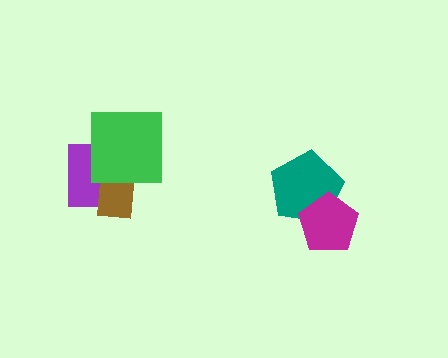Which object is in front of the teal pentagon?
The magenta pentagon is in front of the teal pentagon.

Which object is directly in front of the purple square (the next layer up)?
The brown rectangle is directly in front of the purple square.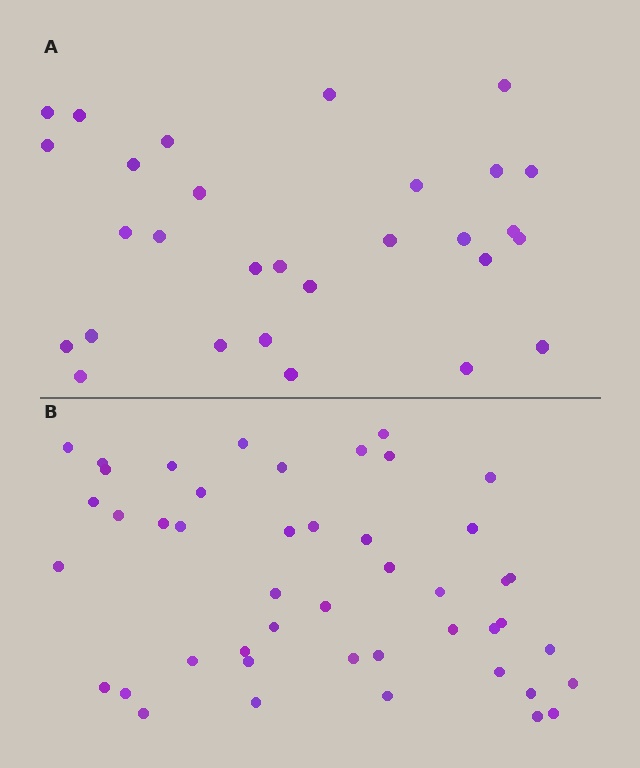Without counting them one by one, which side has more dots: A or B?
Region B (the bottom region) has more dots.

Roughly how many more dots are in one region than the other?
Region B has approximately 15 more dots than region A.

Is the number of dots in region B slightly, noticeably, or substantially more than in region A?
Region B has substantially more. The ratio is roughly 1.6 to 1.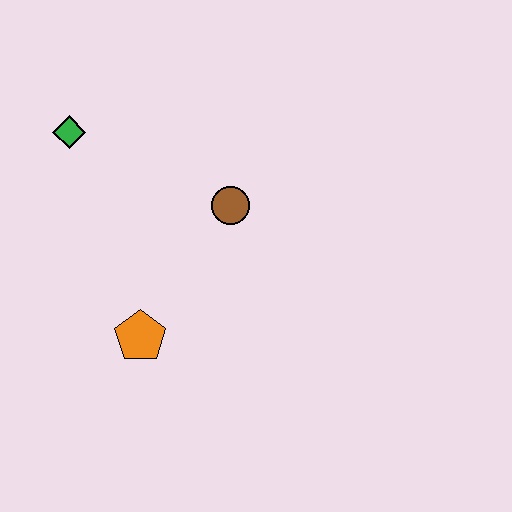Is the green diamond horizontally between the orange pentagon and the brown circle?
No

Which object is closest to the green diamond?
The brown circle is closest to the green diamond.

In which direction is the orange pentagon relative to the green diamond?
The orange pentagon is below the green diamond.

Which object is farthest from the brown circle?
The green diamond is farthest from the brown circle.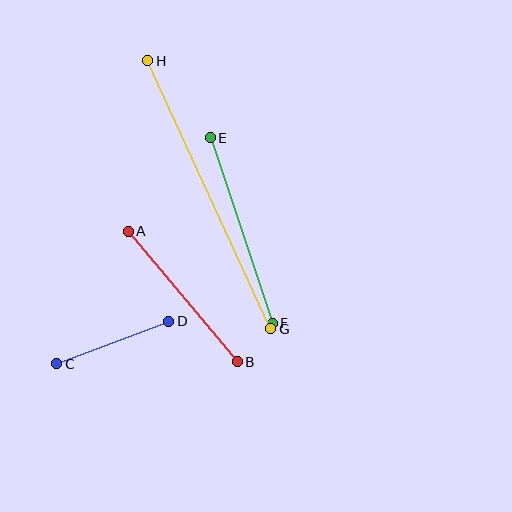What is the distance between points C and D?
The distance is approximately 120 pixels.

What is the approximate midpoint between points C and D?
The midpoint is at approximately (113, 343) pixels.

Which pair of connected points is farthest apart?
Points G and H are farthest apart.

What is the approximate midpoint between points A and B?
The midpoint is at approximately (183, 297) pixels.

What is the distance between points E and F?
The distance is approximately 195 pixels.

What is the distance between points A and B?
The distance is approximately 170 pixels.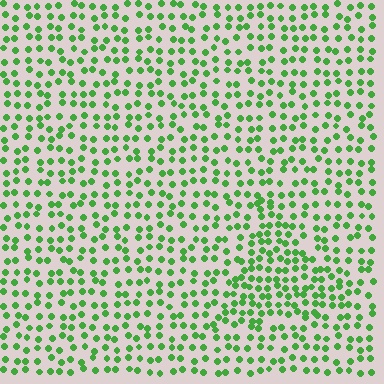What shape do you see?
I see a triangle.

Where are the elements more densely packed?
The elements are more densely packed inside the triangle boundary.